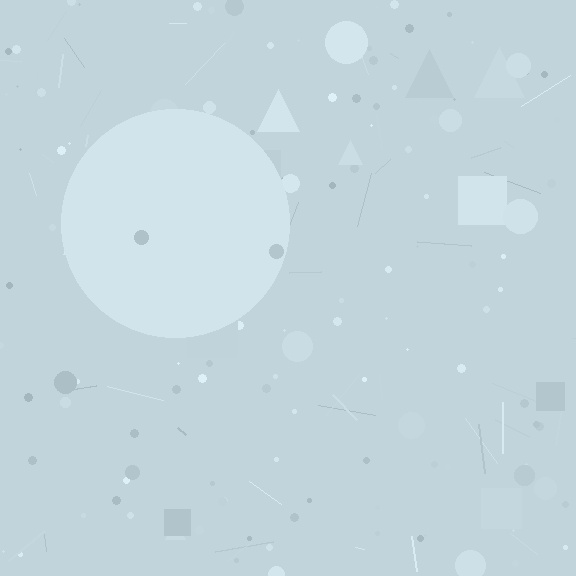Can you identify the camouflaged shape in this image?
The camouflaged shape is a circle.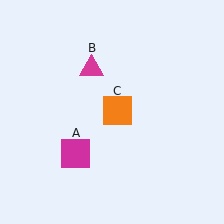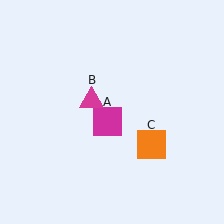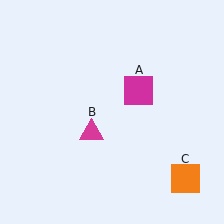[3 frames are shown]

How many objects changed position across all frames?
3 objects changed position: magenta square (object A), magenta triangle (object B), orange square (object C).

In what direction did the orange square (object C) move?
The orange square (object C) moved down and to the right.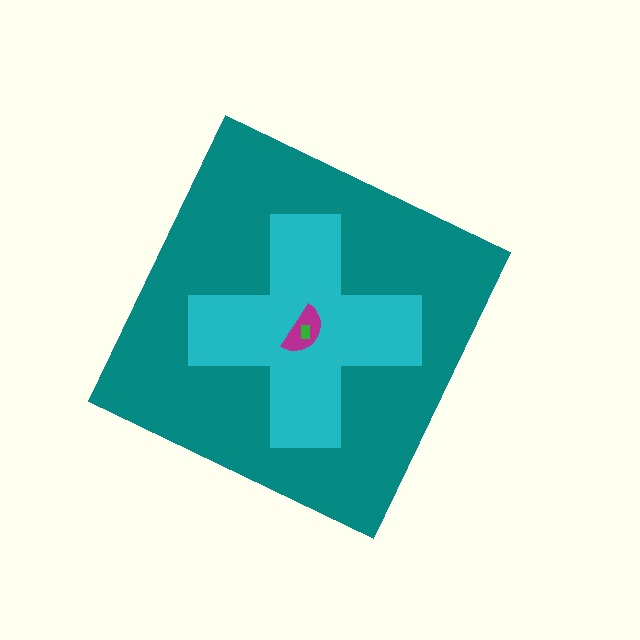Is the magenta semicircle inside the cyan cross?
Yes.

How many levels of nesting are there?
4.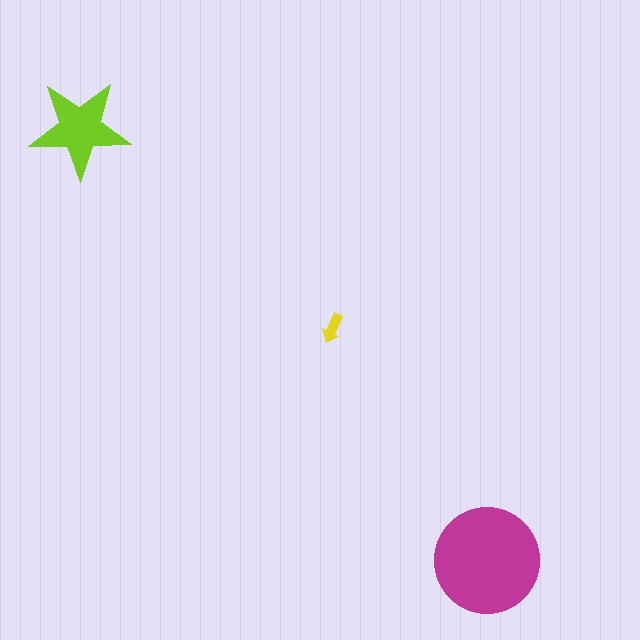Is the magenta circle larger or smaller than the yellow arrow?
Larger.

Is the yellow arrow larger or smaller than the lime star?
Smaller.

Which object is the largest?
The magenta circle.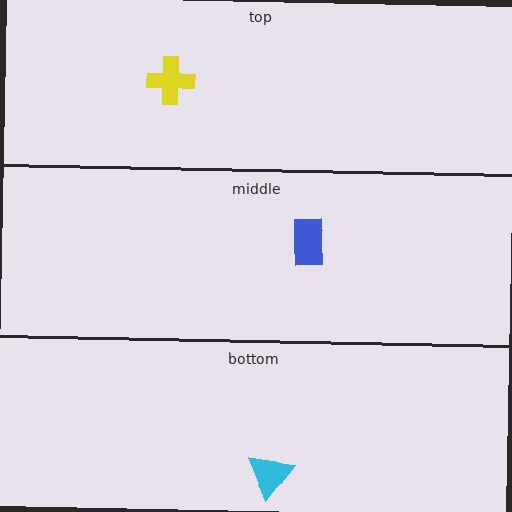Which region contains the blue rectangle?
The middle region.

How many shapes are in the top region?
1.